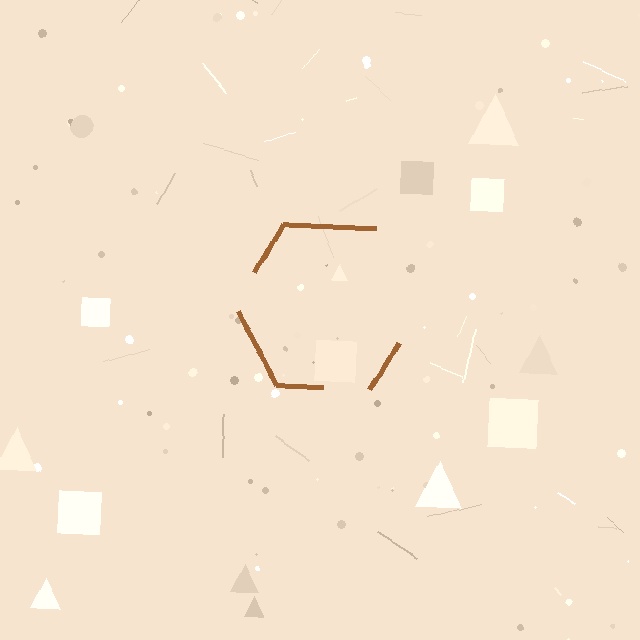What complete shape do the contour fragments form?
The contour fragments form a hexagon.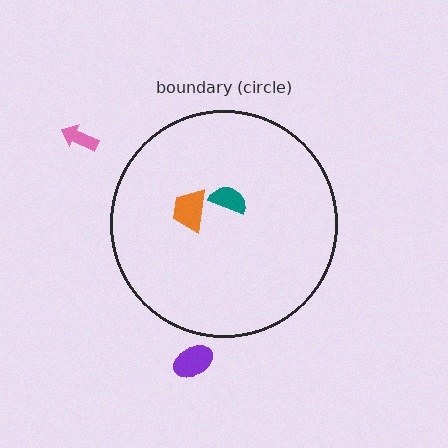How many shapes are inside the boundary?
2 inside, 2 outside.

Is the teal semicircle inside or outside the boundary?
Inside.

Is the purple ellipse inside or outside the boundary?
Outside.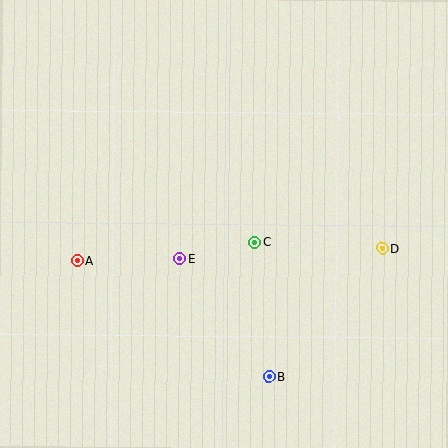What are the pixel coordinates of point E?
Point E is at (180, 259).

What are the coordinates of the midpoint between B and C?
The midpoint between B and C is at (262, 310).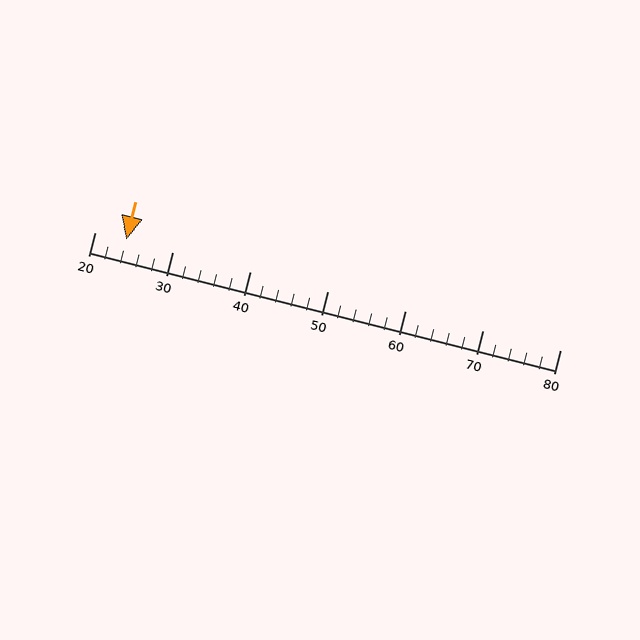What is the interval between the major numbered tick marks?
The major tick marks are spaced 10 units apart.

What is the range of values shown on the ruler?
The ruler shows values from 20 to 80.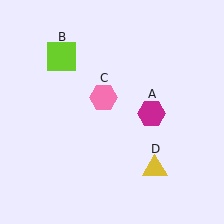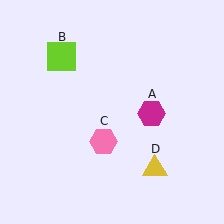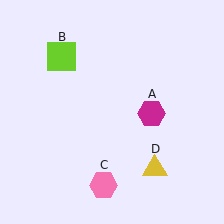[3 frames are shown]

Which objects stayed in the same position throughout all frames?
Magenta hexagon (object A) and lime square (object B) and yellow triangle (object D) remained stationary.